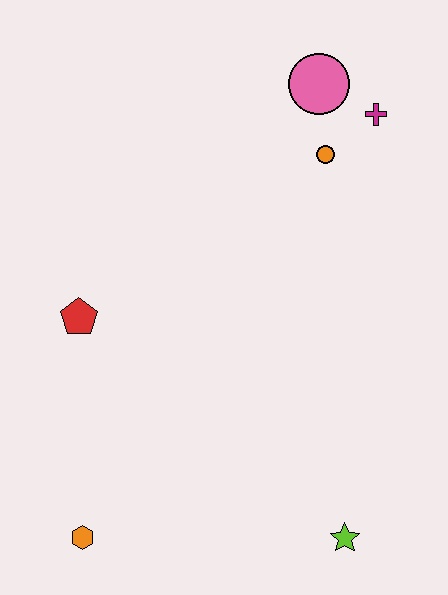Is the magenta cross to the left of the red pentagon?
No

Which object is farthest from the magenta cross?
The orange hexagon is farthest from the magenta cross.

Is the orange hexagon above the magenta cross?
No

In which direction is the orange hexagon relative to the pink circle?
The orange hexagon is below the pink circle.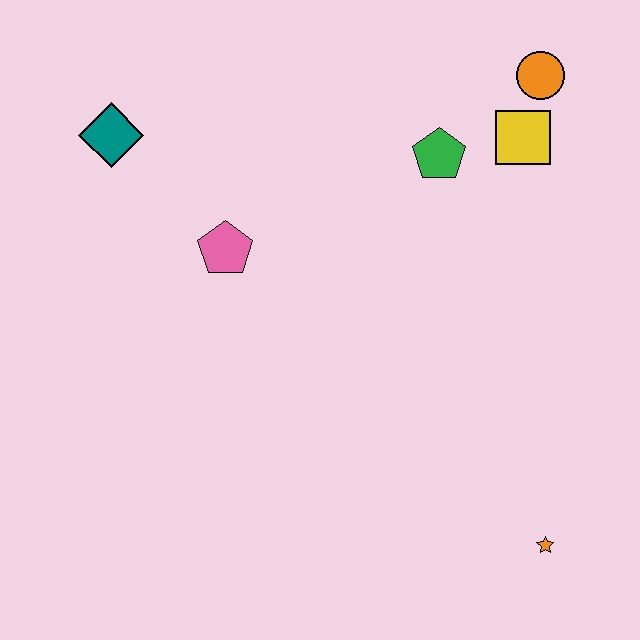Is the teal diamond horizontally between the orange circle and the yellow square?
No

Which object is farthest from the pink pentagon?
The orange star is farthest from the pink pentagon.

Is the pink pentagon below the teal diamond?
Yes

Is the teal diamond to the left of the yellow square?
Yes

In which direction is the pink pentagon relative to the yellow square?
The pink pentagon is to the left of the yellow square.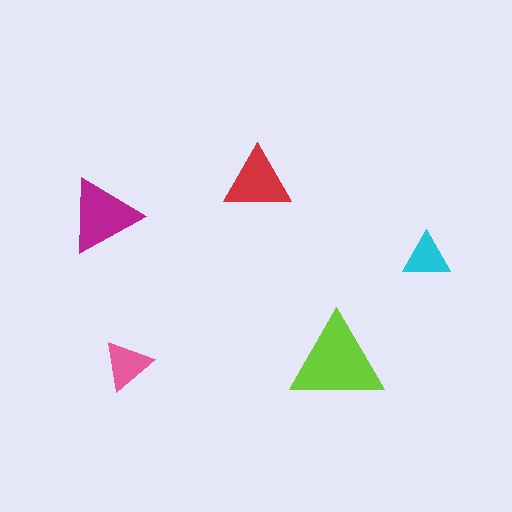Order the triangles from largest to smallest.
the lime one, the magenta one, the red one, the pink one, the cyan one.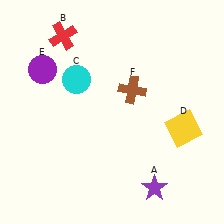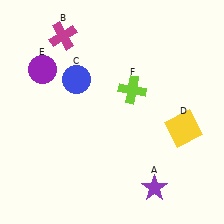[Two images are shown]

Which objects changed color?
B changed from red to magenta. C changed from cyan to blue. F changed from brown to lime.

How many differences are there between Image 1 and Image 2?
There are 3 differences between the two images.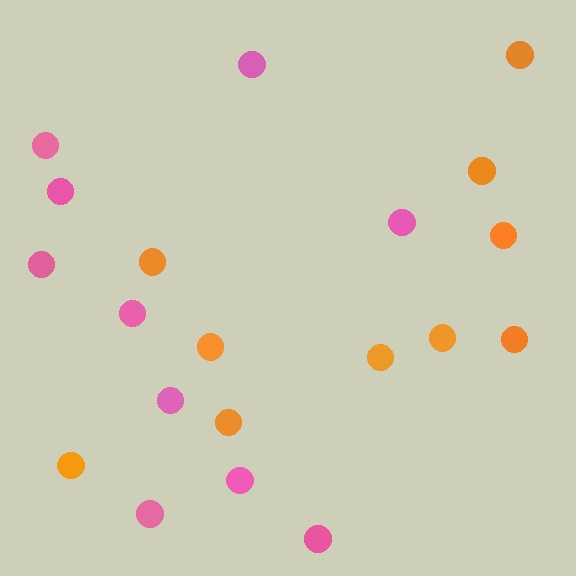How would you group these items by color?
There are 2 groups: one group of orange circles (10) and one group of pink circles (10).